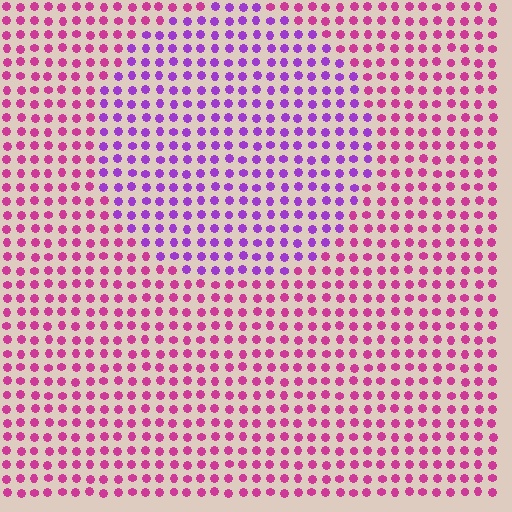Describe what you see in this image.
The image is filled with small magenta elements in a uniform arrangement. A circle-shaped region is visible where the elements are tinted to a slightly different hue, forming a subtle color boundary.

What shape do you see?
I see a circle.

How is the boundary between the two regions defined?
The boundary is defined purely by a slight shift in hue (about 41 degrees). Spacing, size, and orientation are identical on both sides.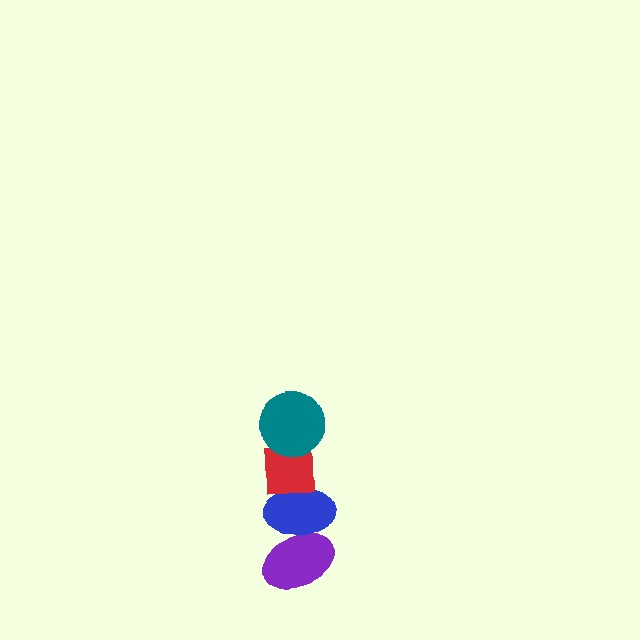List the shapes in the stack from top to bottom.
From top to bottom: the teal circle, the red square, the blue ellipse, the purple ellipse.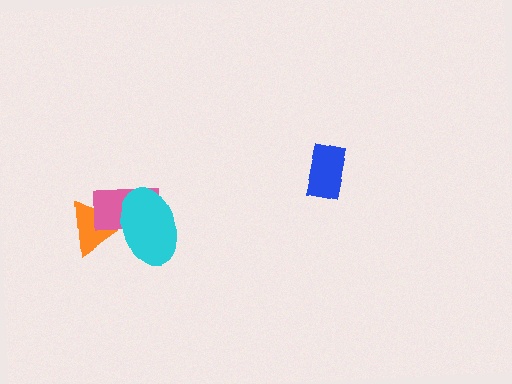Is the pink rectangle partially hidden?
Yes, it is partially covered by another shape.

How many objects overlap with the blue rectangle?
0 objects overlap with the blue rectangle.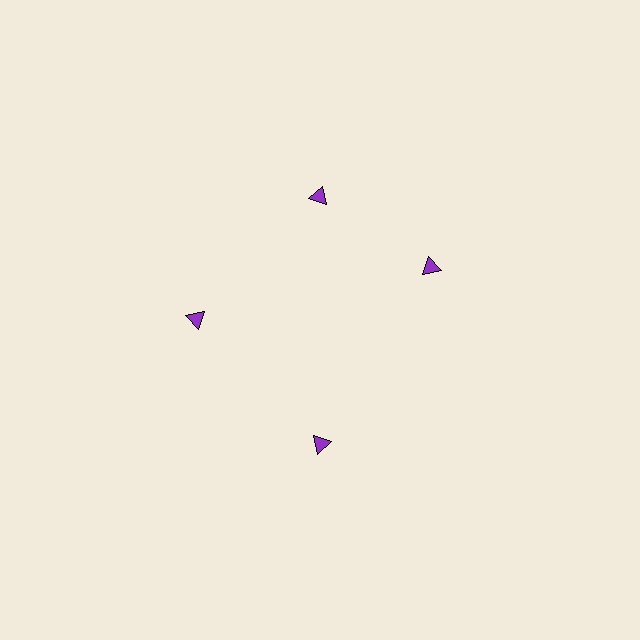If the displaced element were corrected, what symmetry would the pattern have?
It would have 4-fold rotational symmetry — the pattern would map onto itself every 90 degrees.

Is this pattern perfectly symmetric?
No. The 4 purple triangles are arranged in a ring, but one element near the 3 o'clock position is rotated out of alignment along the ring, breaking the 4-fold rotational symmetry.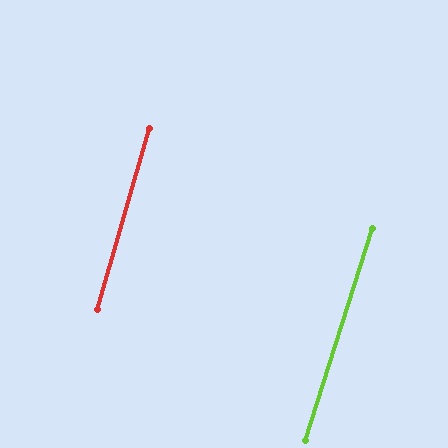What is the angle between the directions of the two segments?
Approximately 1 degree.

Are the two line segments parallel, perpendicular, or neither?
Parallel — their directions differ by only 1.4°.